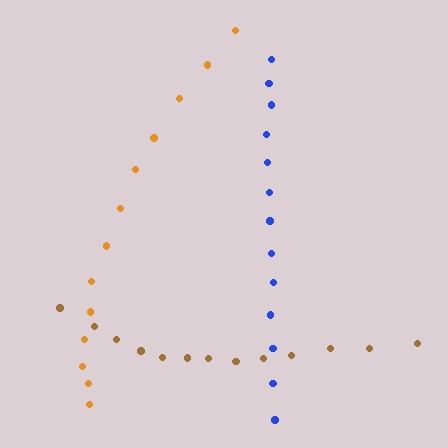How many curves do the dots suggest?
There are 3 distinct paths.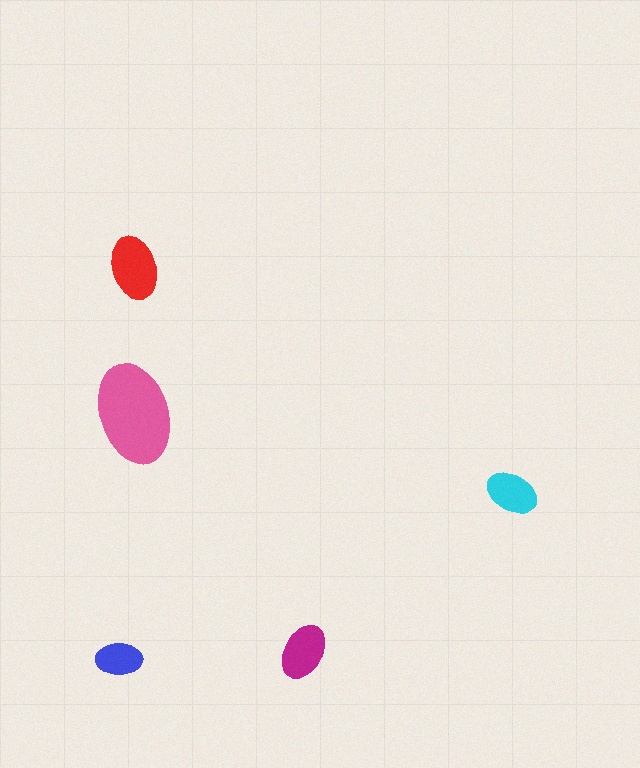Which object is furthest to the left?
The blue ellipse is leftmost.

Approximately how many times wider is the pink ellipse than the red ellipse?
About 1.5 times wider.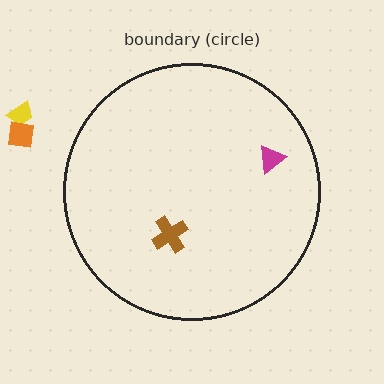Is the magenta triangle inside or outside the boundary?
Inside.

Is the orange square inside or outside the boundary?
Outside.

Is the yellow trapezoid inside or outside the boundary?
Outside.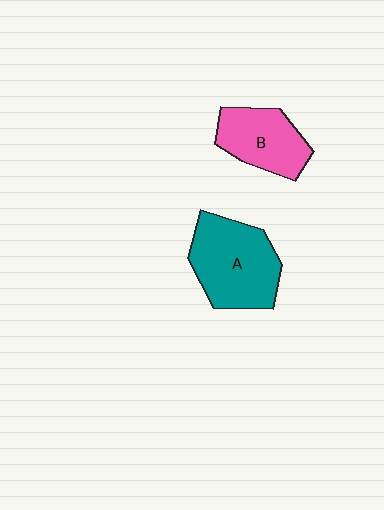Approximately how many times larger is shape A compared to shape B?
Approximately 1.4 times.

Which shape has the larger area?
Shape A (teal).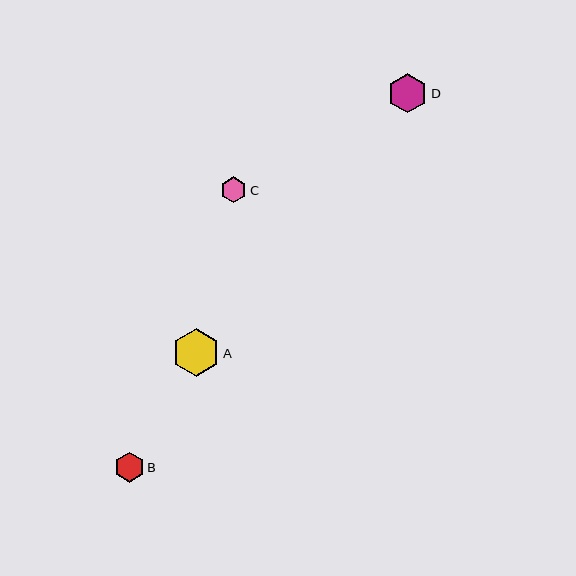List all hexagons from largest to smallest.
From largest to smallest: A, D, B, C.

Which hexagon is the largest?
Hexagon A is the largest with a size of approximately 48 pixels.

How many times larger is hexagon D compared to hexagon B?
Hexagon D is approximately 1.3 times the size of hexagon B.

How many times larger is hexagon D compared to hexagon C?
Hexagon D is approximately 1.5 times the size of hexagon C.